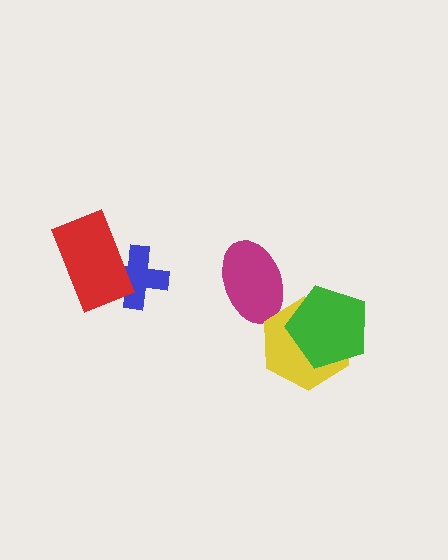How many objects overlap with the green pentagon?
1 object overlaps with the green pentagon.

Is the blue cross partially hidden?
Yes, it is partially covered by another shape.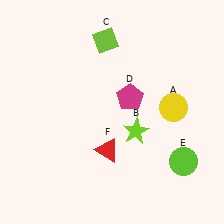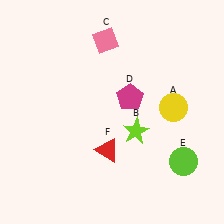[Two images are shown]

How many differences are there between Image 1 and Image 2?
There is 1 difference between the two images.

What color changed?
The diamond (C) changed from lime in Image 1 to pink in Image 2.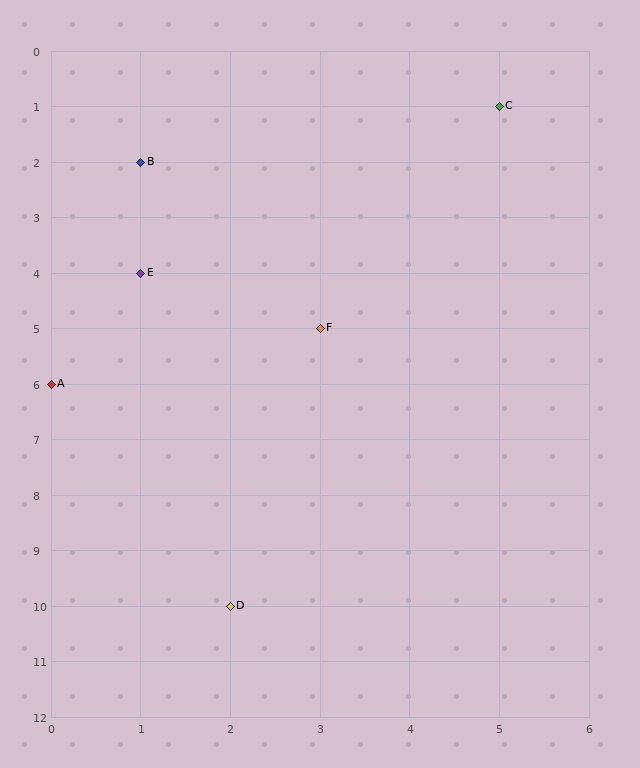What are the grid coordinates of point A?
Point A is at grid coordinates (0, 6).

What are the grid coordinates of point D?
Point D is at grid coordinates (2, 10).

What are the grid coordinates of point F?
Point F is at grid coordinates (3, 5).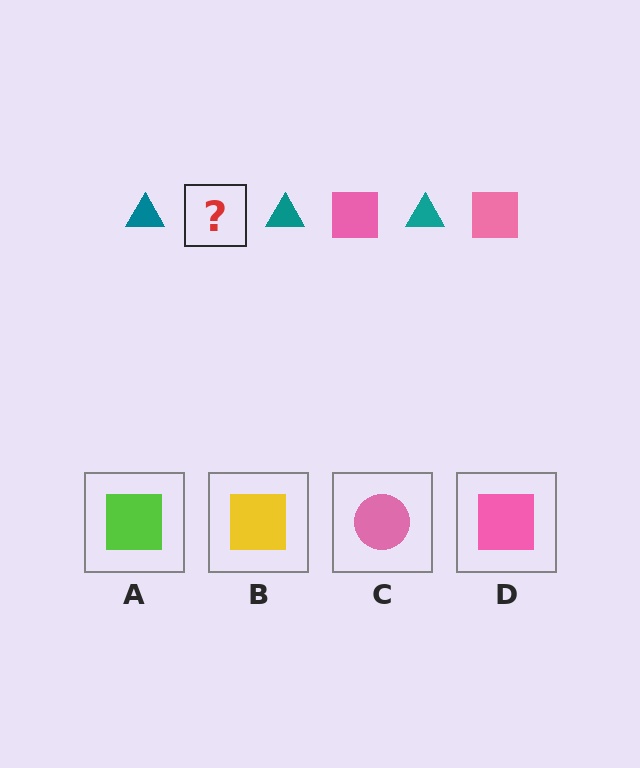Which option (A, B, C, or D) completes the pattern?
D.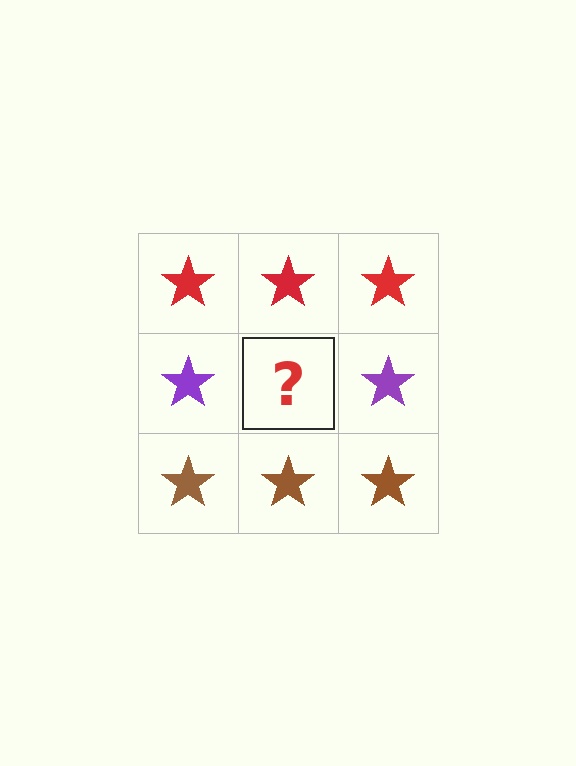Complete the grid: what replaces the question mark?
The question mark should be replaced with a purple star.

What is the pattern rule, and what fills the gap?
The rule is that each row has a consistent color. The gap should be filled with a purple star.